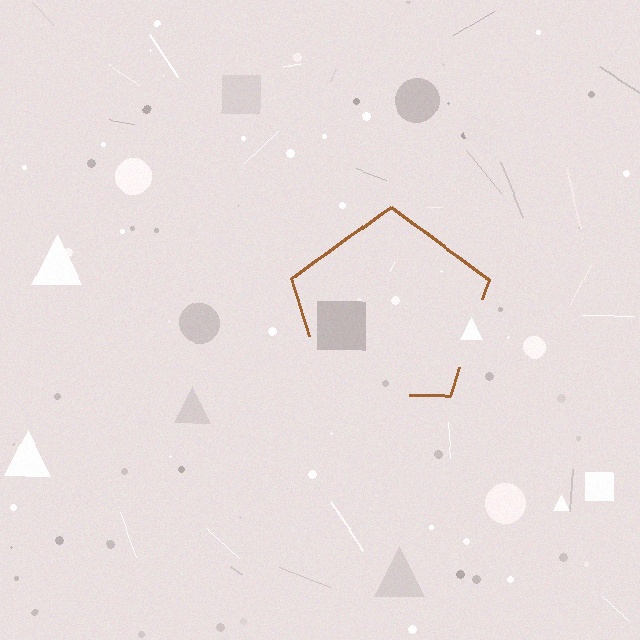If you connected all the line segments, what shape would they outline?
They would outline a pentagon.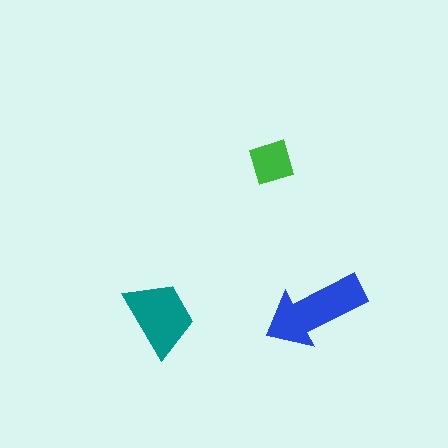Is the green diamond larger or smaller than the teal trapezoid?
Smaller.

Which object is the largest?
The blue arrow.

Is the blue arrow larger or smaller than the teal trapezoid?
Larger.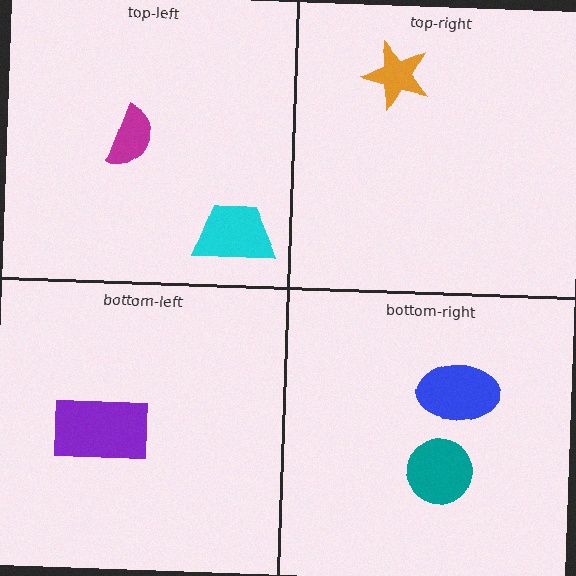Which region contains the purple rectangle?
The bottom-left region.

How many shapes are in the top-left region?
2.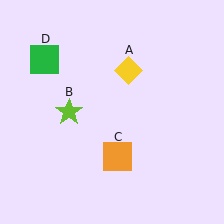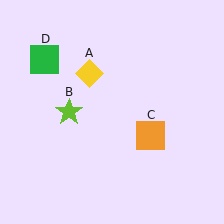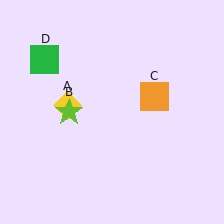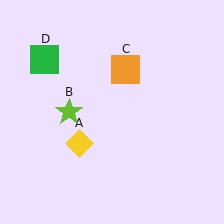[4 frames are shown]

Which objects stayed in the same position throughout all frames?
Lime star (object B) and green square (object D) remained stationary.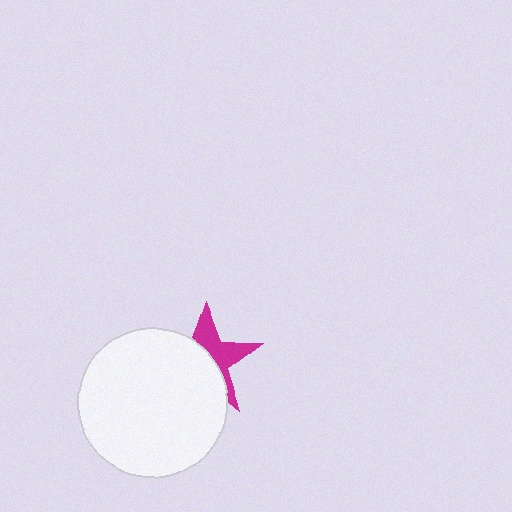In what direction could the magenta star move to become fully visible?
The magenta star could move toward the upper-right. That would shift it out from behind the white circle entirely.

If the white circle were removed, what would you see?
You would see the complete magenta star.